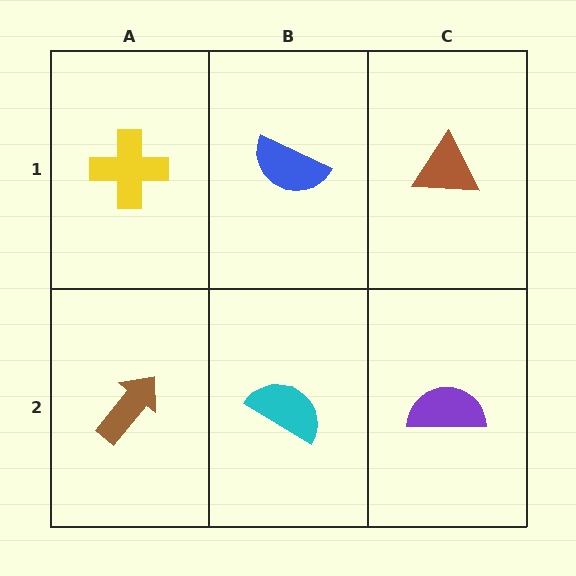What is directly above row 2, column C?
A brown triangle.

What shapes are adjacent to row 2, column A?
A yellow cross (row 1, column A), a cyan semicircle (row 2, column B).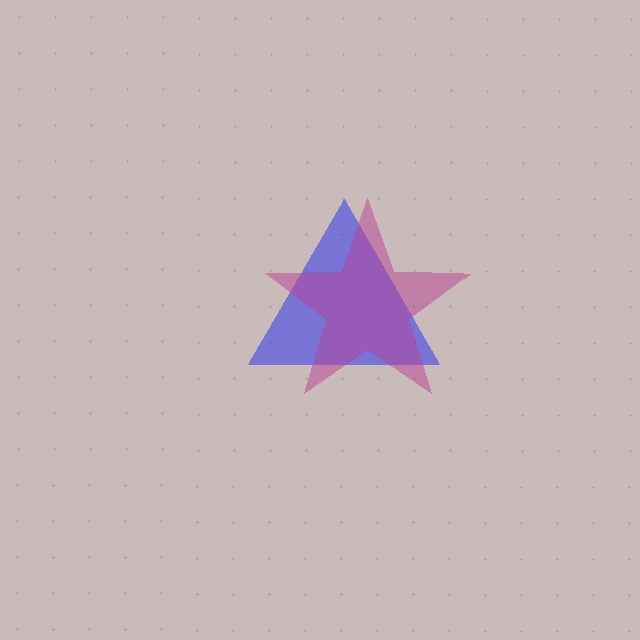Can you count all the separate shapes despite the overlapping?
Yes, there are 2 separate shapes.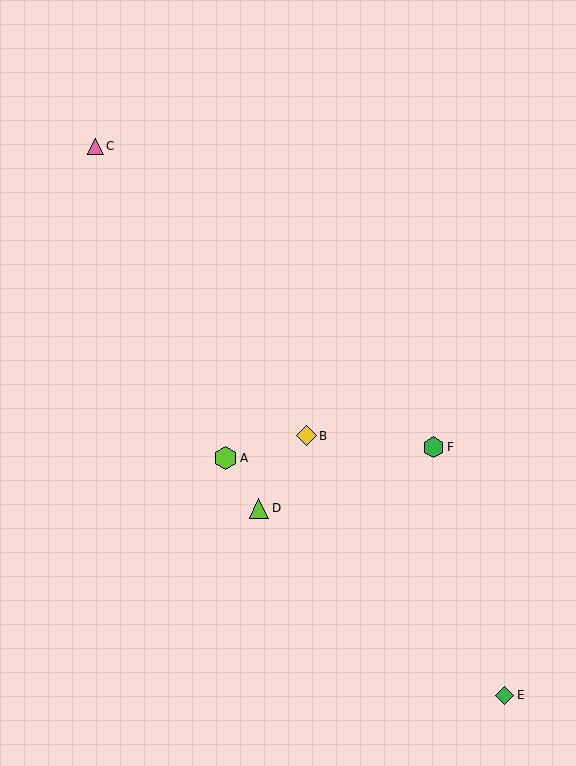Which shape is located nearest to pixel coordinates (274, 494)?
The lime triangle (labeled D) at (259, 508) is nearest to that location.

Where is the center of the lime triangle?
The center of the lime triangle is at (259, 508).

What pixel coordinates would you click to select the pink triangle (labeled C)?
Click at (95, 146) to select the pink triangle C.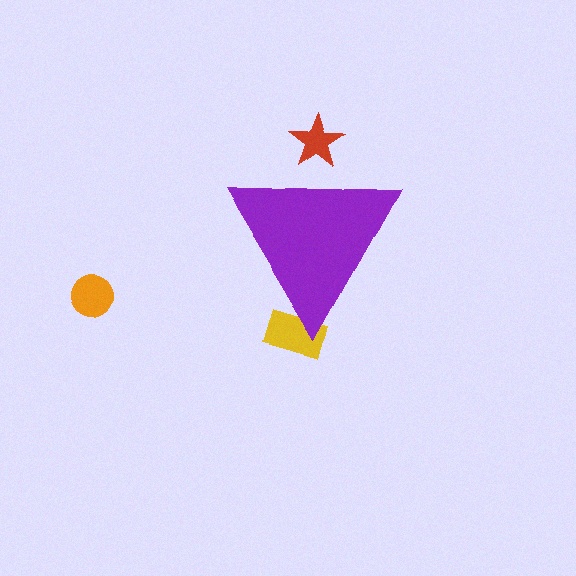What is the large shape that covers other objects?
A purple triangle.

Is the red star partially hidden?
Yes, the red star is partially hidden behind the purple triangle.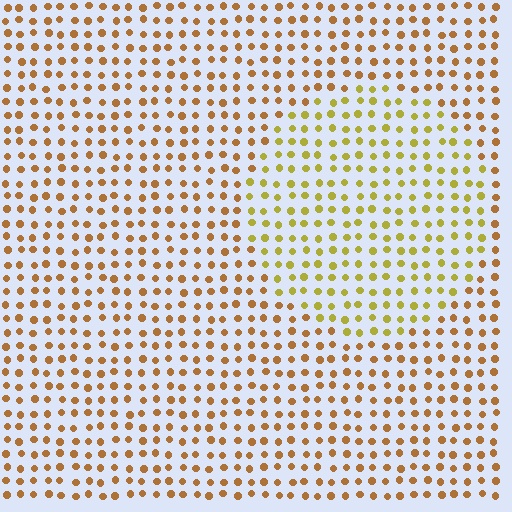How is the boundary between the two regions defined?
The boundary is defined purely by a slight shift in hue (about 31 degrees). Spacing, size, and orientation are identical on both sides.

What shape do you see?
I see a circle.